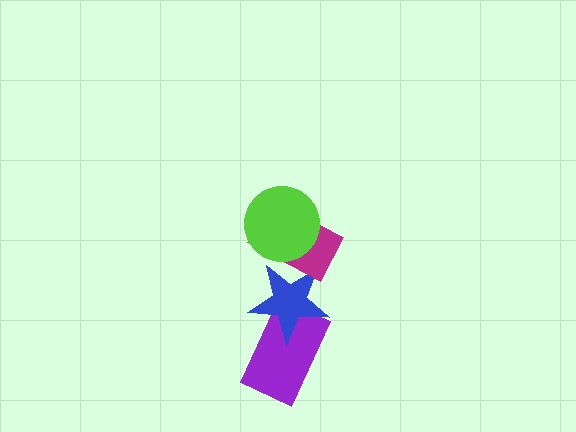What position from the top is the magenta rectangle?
The magenta rectangle is 2nd from the top.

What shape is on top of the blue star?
The magenta rectangle is on top of the blue star.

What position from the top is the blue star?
The blue star is 3rd from the top.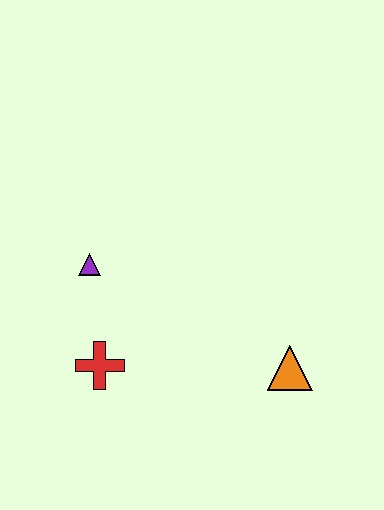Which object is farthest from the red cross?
The orange triangle is farthest from the red cross.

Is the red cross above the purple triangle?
No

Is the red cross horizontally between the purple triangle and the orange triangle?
Yes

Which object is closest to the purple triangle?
The red cross is closest to the purple triangle.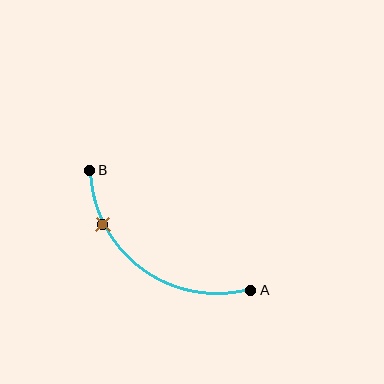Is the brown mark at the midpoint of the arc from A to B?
No. The brown mark lies on the arc but is closer to endpoint B. The arc midpoint would be at the point on the curve equidistant along the arc from both A and B.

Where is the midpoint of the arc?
The arc midpoint is the point on the curve farthest from the straight line joining A and B. It sits below and to the left of that line.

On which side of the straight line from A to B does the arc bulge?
The arc bulges below and to the left of the straight line connecting A and B.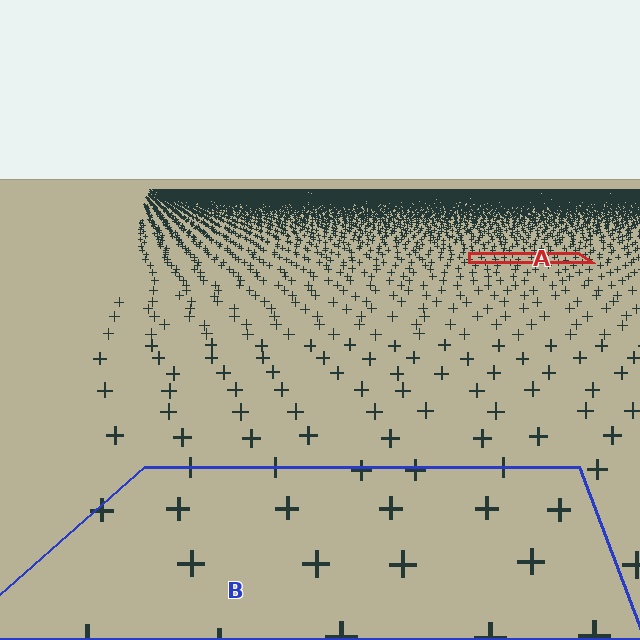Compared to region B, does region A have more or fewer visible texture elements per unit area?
Region A has more texture elements per unit area — they are packed more densely because it is farther away.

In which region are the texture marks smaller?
The texture marks are smaller in region A, because it is farther away.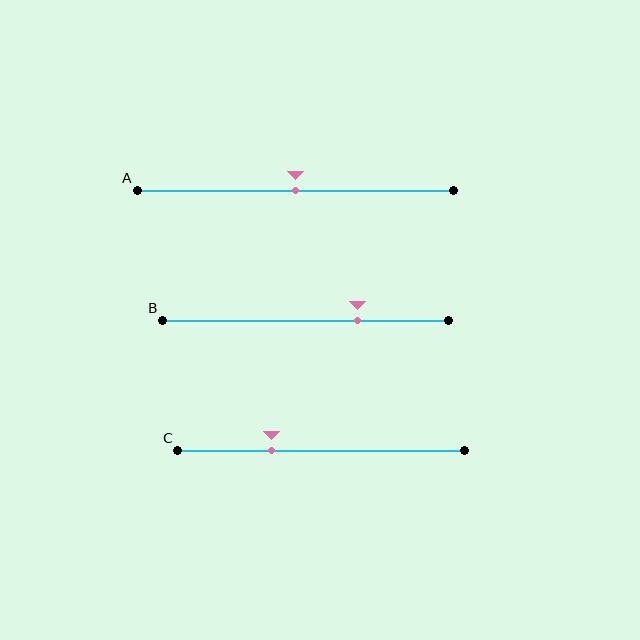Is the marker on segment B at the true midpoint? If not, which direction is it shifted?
No, the marker on segment B is shifted to the right by about 18% of the segment length.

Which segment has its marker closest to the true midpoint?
Segment A has its marker closest to the true midpoint.